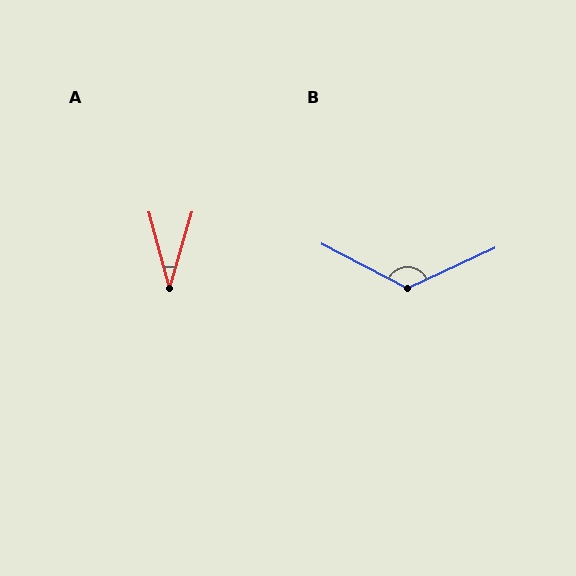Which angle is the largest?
B, at approximately 128 degrees.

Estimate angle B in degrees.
Approximately 128 degrees.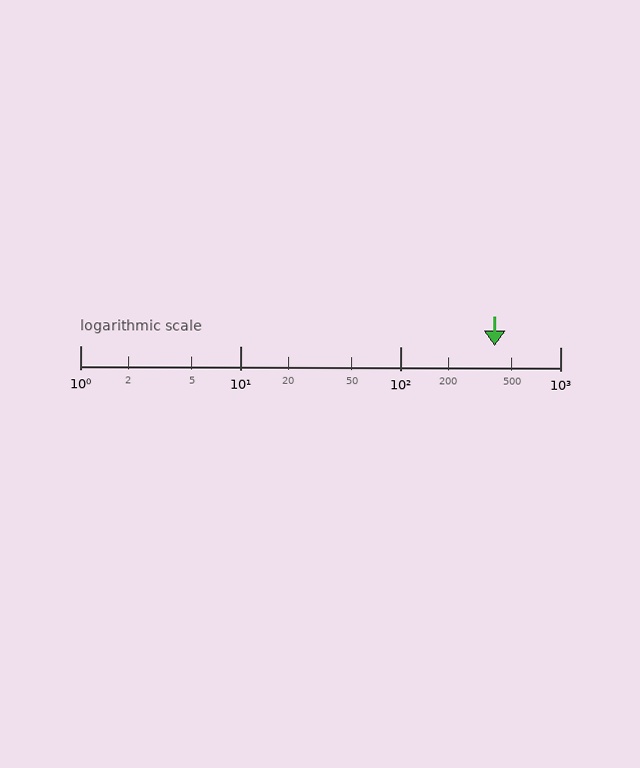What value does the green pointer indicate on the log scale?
The pointer indicates approximately 390.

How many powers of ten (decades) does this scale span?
The scale spans 3 decades, from 1 to 1000.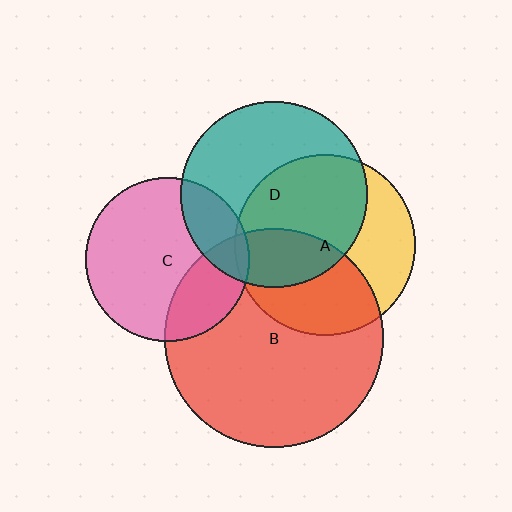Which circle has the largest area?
Circle B (red).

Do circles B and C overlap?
Yes.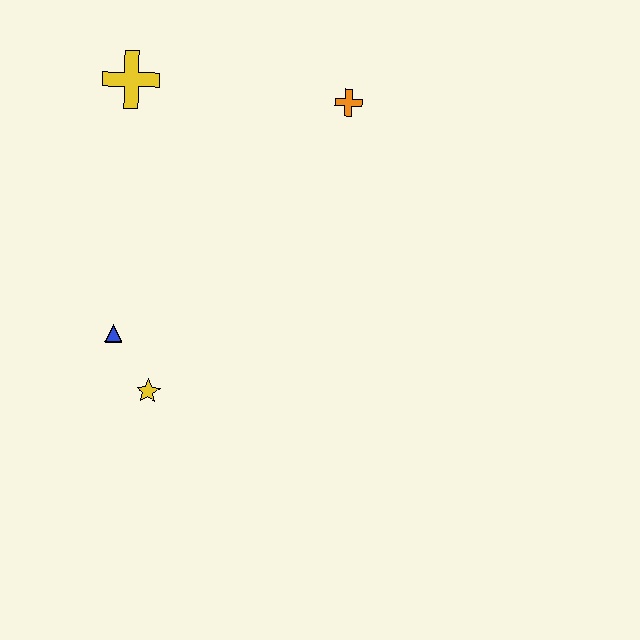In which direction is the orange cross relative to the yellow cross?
The orange cross is to the right of the yellow cross.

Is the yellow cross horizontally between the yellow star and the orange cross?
No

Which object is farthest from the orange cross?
The yellow star is farthest from the orange cross.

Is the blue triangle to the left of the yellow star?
Yes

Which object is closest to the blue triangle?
The yellow star is closest to the blue triangle.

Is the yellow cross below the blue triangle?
No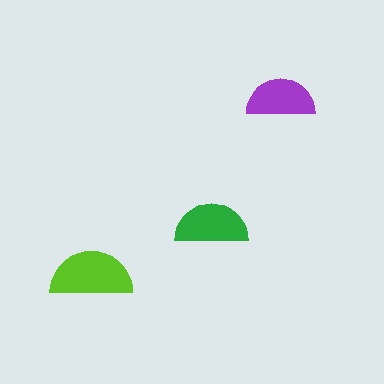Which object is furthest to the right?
The purple semicircle is rightmost.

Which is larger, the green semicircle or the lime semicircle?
The lime one.